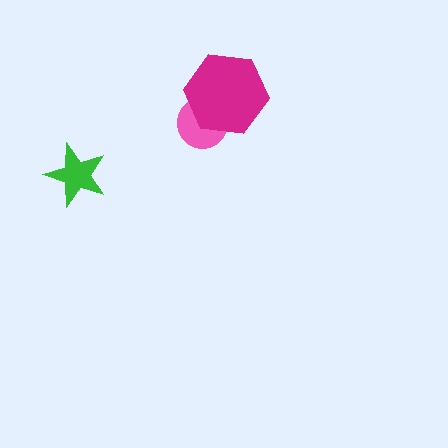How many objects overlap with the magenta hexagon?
1 object overlaps with the magenta hexagon.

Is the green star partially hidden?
No, no other shape covers it.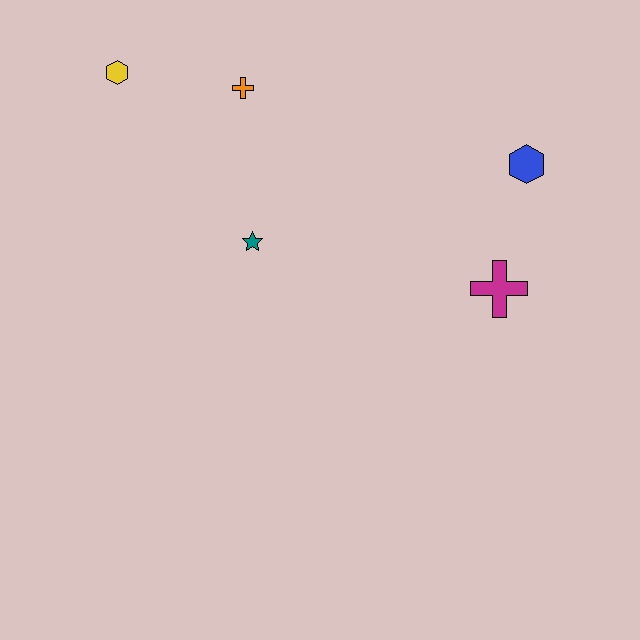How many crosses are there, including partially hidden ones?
There are 2 crosses.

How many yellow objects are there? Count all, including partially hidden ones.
There is 1 yellow object.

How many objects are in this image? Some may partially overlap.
There are 5 objects.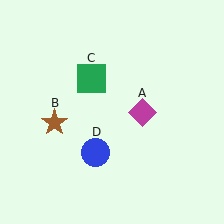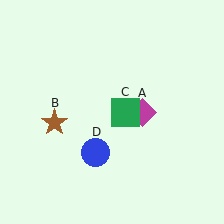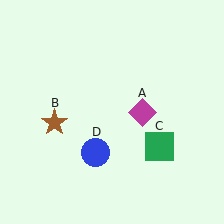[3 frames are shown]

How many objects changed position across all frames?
1 object changed position: green square (object C).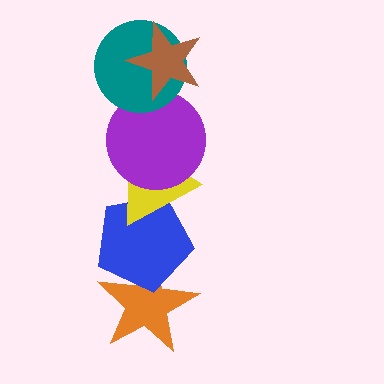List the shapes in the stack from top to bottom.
From top to bottom: the brown star, the teal circle, the purple circle, the yellow triangle, the blue pentagon, the orange star.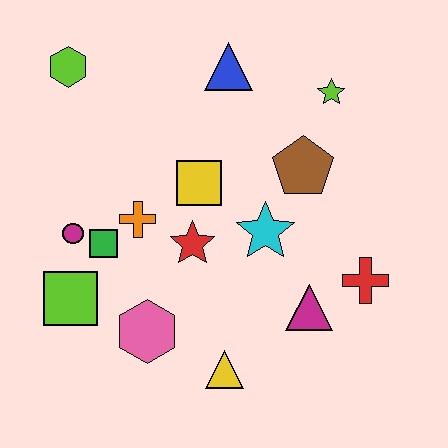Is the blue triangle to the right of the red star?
Yes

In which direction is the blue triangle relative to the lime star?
The blue triangle is to the left of the lime star.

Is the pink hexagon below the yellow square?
Yes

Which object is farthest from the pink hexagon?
The lime star is farthest from the pink hexagon.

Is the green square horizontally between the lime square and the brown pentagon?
Yes